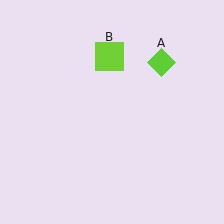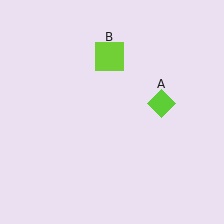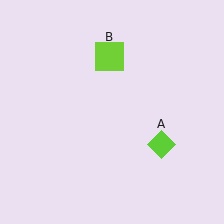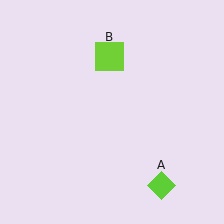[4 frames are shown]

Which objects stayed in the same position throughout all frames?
Lime square (object B) remained stationary.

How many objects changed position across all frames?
1 object changed position: lime diamond (object A).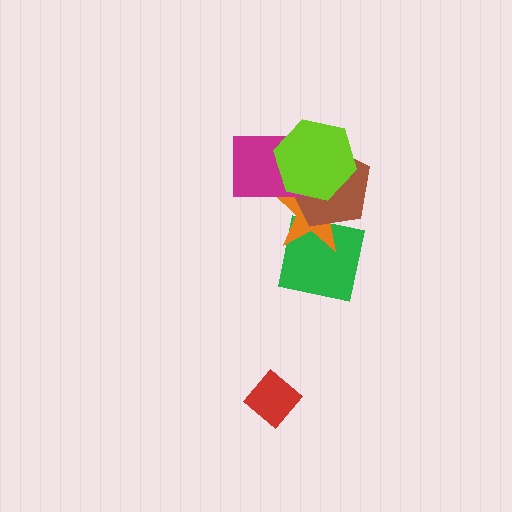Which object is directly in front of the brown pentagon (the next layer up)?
The magenta rectangle is directly in front of the brown pentagon.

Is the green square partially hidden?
Yes, it is partially covered by another shape.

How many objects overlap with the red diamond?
0 objects overlap with the red diamond.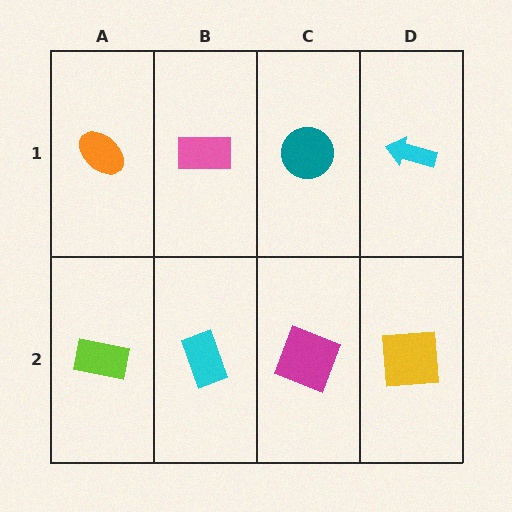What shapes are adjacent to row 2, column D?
A cyan arrow (row 1, column D), a magenta square (row 2, column C).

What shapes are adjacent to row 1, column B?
A cyan rectangle (row 2, column B), an orange ellipse (row 1, column A), a teal circle (row 1, column C).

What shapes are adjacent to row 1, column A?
A lime rectangle (row 2, column A), a pink rectangle (row 1, column B).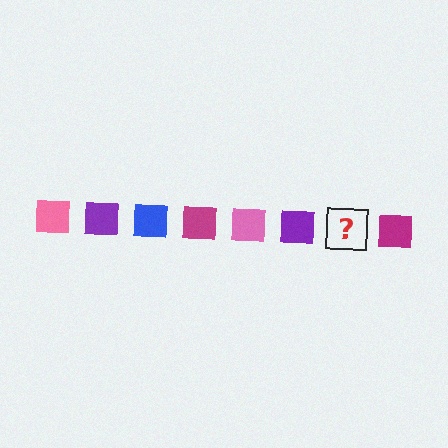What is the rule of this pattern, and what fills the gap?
The rule is that the pattern cycles through pink, purple, blue, magenta squares. The gap should be filled with a blue square.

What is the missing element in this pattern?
The missing element is a blue square.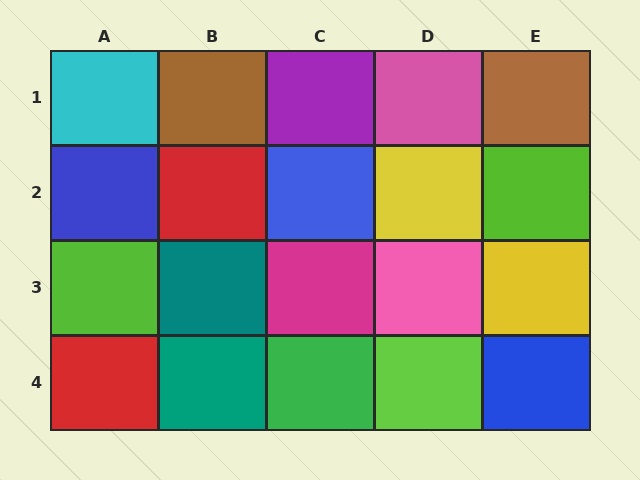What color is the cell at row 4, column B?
Teal.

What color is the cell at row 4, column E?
Blue.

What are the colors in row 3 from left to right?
Lime, teal, magenta, pink, yellow.